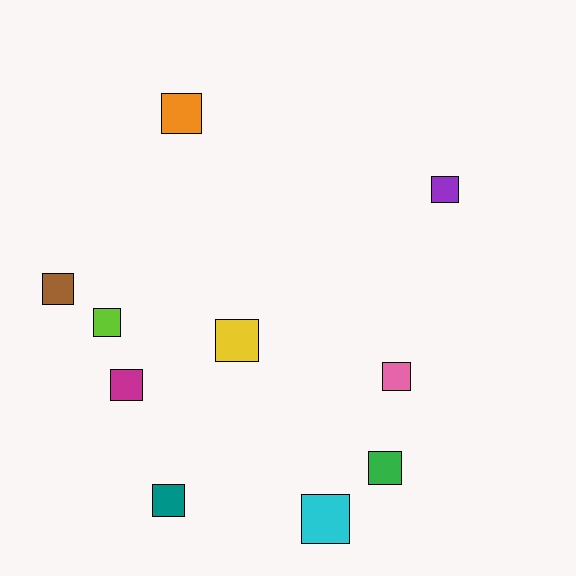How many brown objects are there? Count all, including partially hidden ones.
There is 1 brown object.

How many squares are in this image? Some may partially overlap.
There are 10 squares.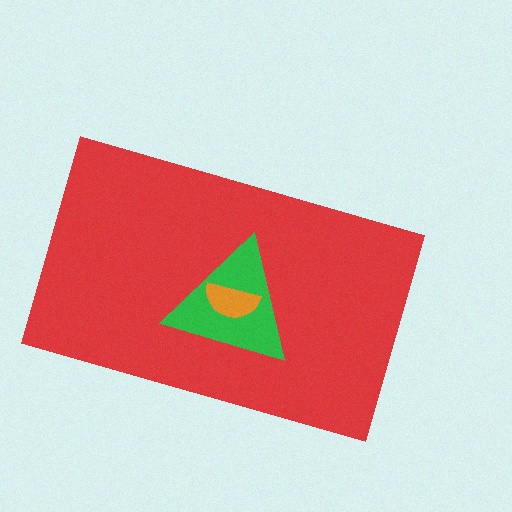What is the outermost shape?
The red rectangle.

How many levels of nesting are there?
3.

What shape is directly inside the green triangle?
The orange semicircle.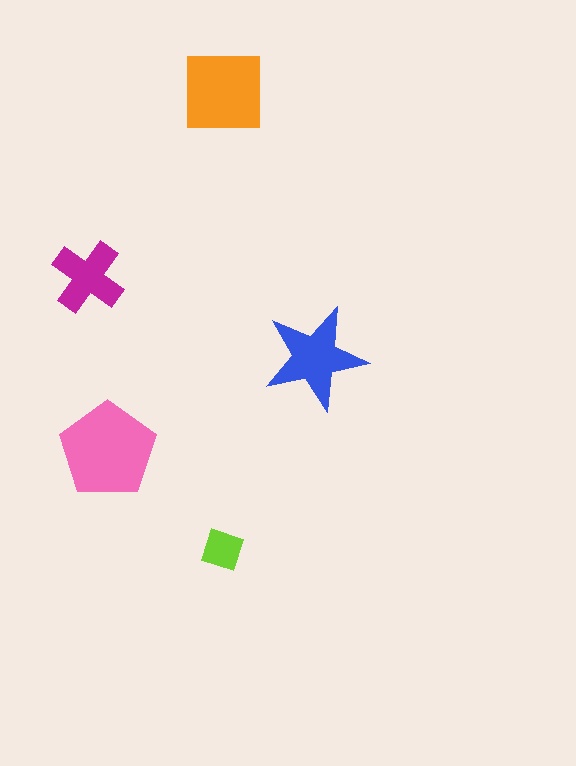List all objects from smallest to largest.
The lime diamond, the magenta cross, the blue star, the orange square, the pink pentagon.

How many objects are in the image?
There are 5 objects in the image.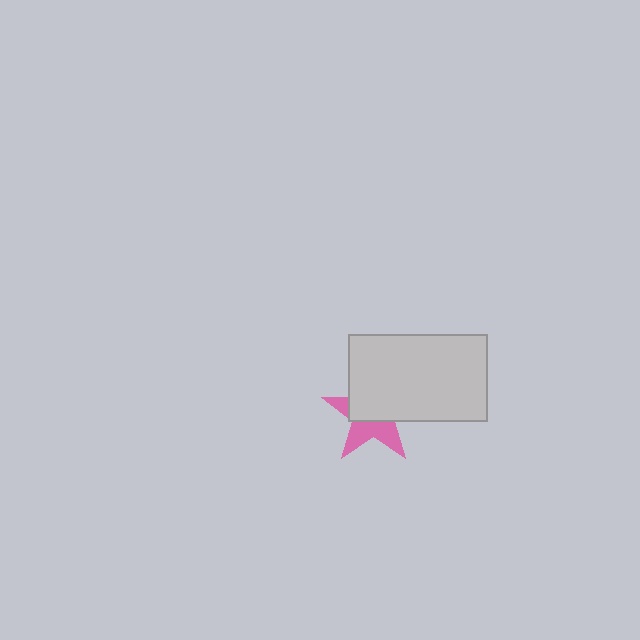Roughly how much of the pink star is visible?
A small part of it is visible (roughly 44%).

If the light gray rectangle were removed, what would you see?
You would see the complete pink star.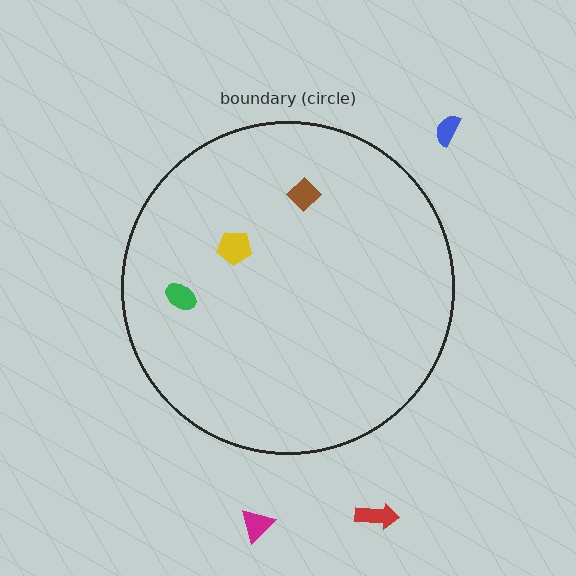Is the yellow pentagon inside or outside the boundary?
Inside.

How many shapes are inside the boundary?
3 inside, 3 outside.